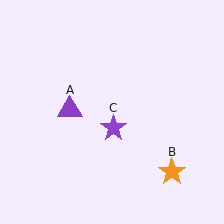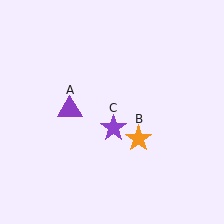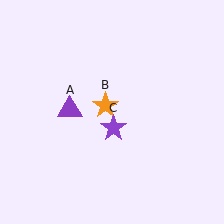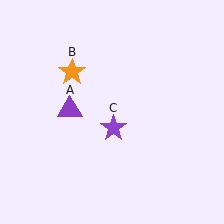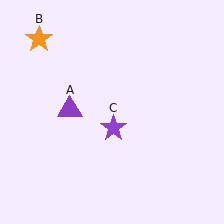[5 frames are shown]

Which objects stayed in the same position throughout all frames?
Purple triangle (object A) and purple star (object C) remained stationary.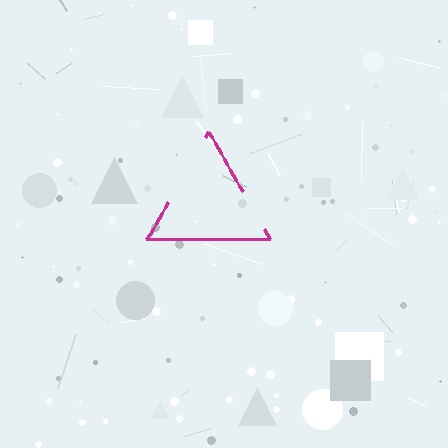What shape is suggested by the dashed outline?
The dashed outline suggests a triangle.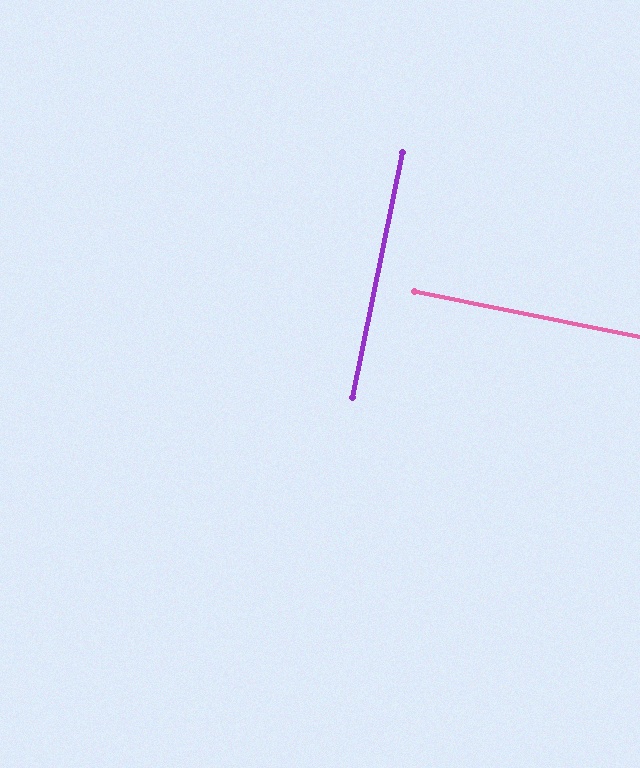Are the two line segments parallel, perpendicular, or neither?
Perpendicular — they meet at approximately 90°.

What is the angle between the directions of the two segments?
Approximately 90 degrees.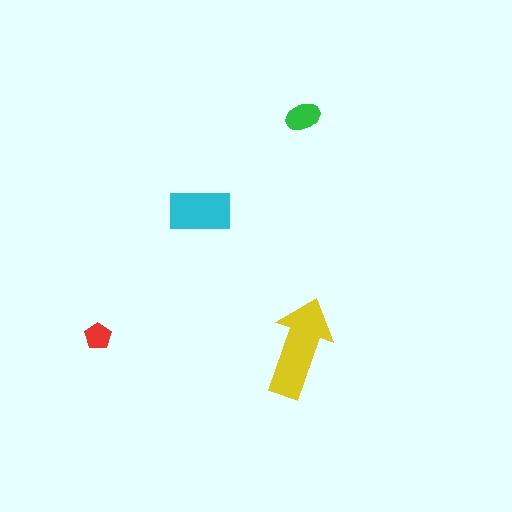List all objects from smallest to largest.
The red pentagon, the green ellipse, the cyan rectangle, the yellow arrow.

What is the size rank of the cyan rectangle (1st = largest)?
2nd.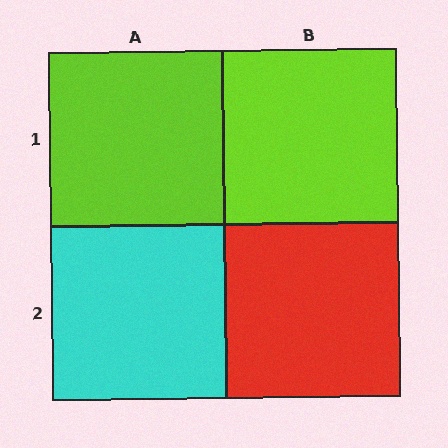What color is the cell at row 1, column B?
Lime.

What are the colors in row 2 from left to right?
Cyan, red.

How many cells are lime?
2 cells are lime.